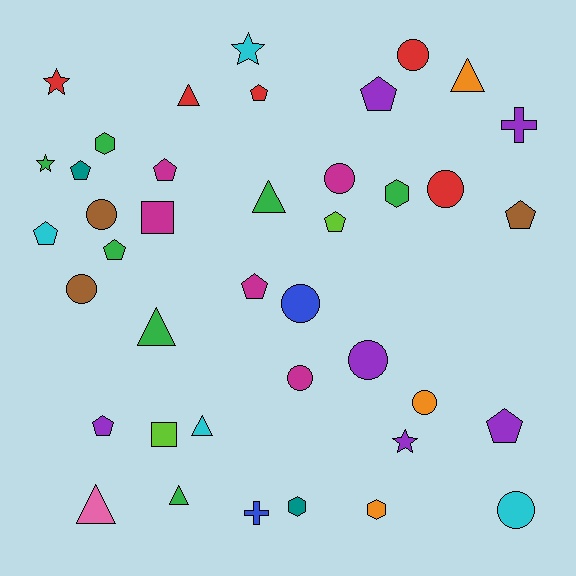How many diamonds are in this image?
There are no diamonds.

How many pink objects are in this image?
There is 1 pink object.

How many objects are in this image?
There are 40 objects.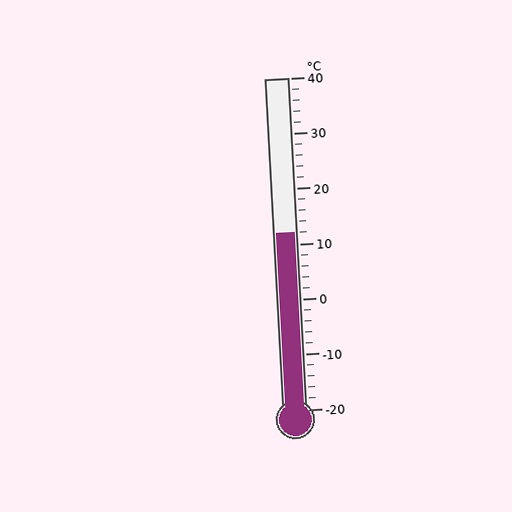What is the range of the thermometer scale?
The thermometer scale ranges from -20°C to 40°C.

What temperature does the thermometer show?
The thermometer shows approximately 12°C.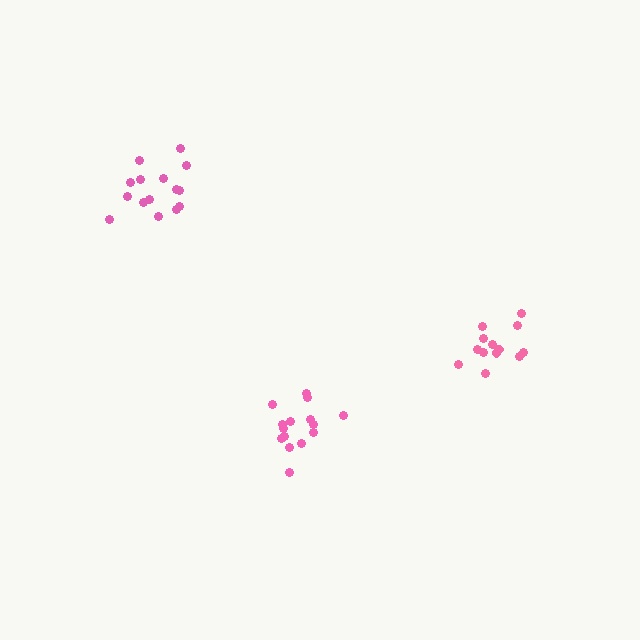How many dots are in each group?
Group 1: 13 dots, Group 2: 15 dots, Group 3: 15 dots (43 total).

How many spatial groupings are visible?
There are 3 spatial groupings.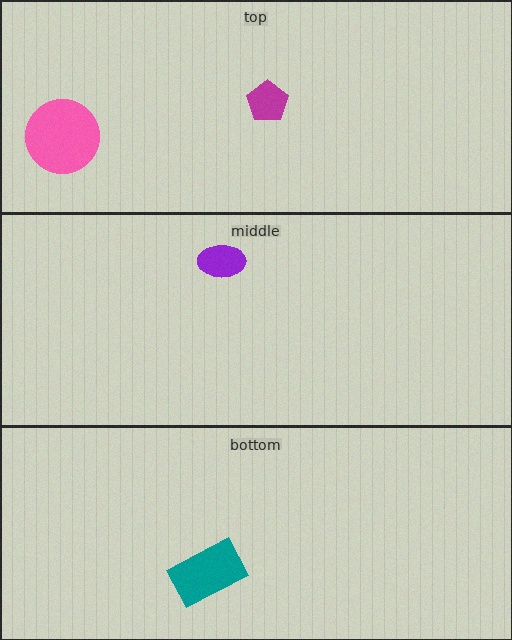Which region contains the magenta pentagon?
The top region.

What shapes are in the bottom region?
The teal rectangle.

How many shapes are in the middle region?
1.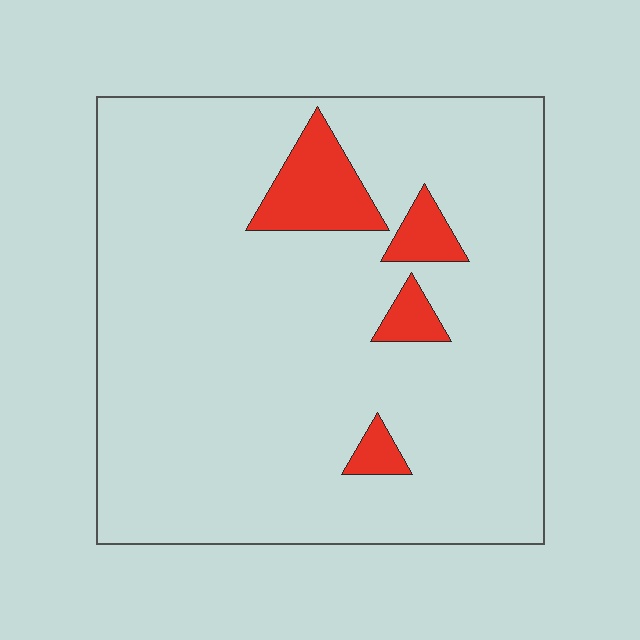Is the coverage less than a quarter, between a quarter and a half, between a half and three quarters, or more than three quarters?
Less than a quarter.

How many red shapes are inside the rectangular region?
4.